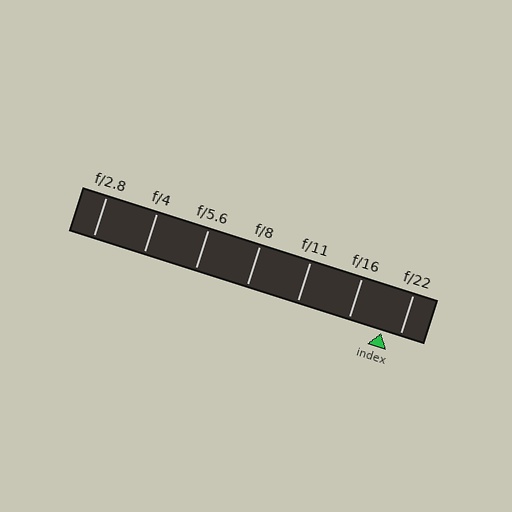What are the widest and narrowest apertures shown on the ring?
The widest aperture shown is f/2.8 and the narrowest is f/22.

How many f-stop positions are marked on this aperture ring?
There are 7 f-stop positions marked.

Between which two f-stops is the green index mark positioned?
The index mark is between f/16 and f/22.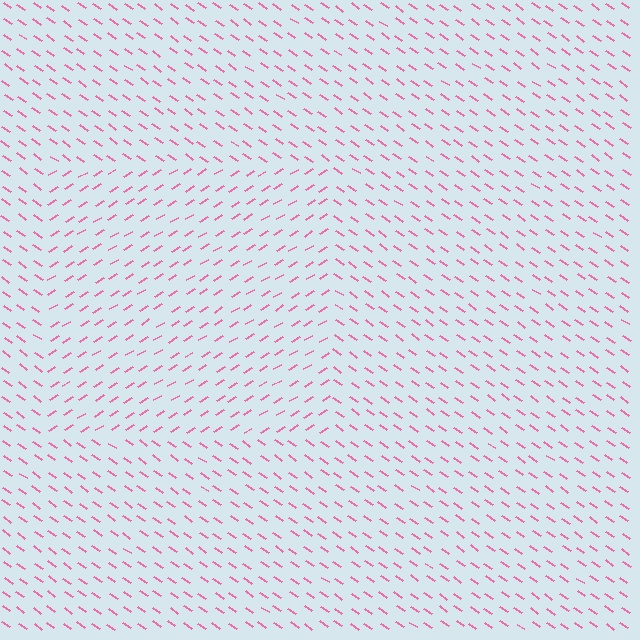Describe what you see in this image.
The image is filled with small pink line segments. A rectangle region in the image has lines oriented differently from the surrounding lines, creating a visible texture boundary.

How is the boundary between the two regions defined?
The boundary is defined purely by a change in line orientation (approximately 66 degrees difference). All lines are the same color and thickness.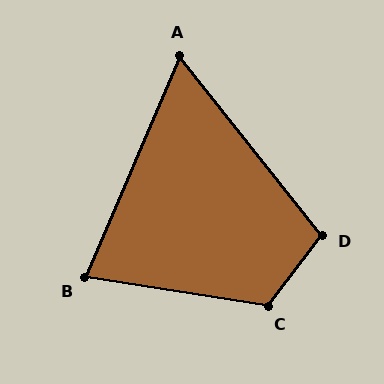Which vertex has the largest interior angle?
C, at approximately 118 degrees.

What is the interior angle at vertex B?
Approximately 76 degrees (acute).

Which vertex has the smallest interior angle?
A, at approximately 62 degrees.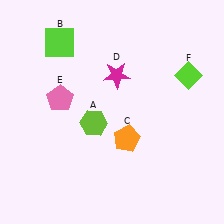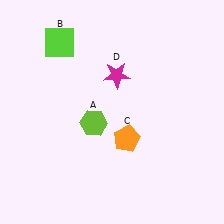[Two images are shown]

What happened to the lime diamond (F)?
The lime diamond (F) was removed in Image 2. It was in the top-right area of Image 1.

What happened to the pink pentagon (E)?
The pink pentagon (E) was removed in Image 2. It was in the top-left area of Image 1.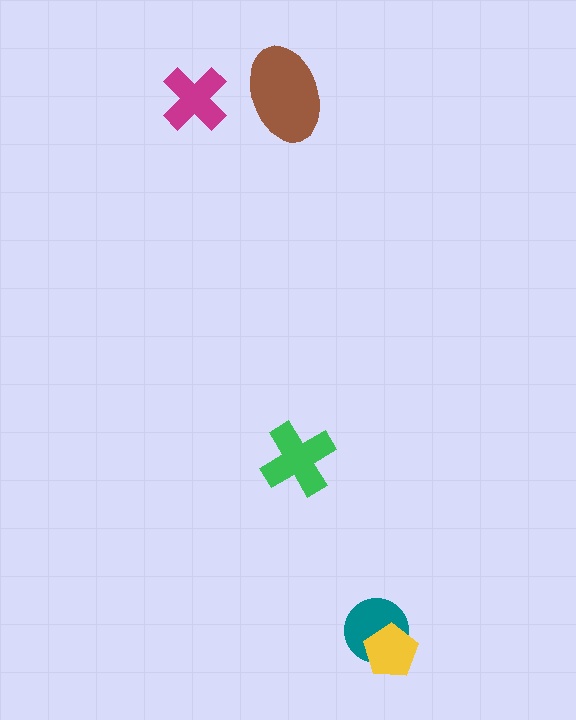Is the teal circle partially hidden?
Yes, it is partially covered by another shape.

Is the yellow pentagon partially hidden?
No, no other shape covers it.